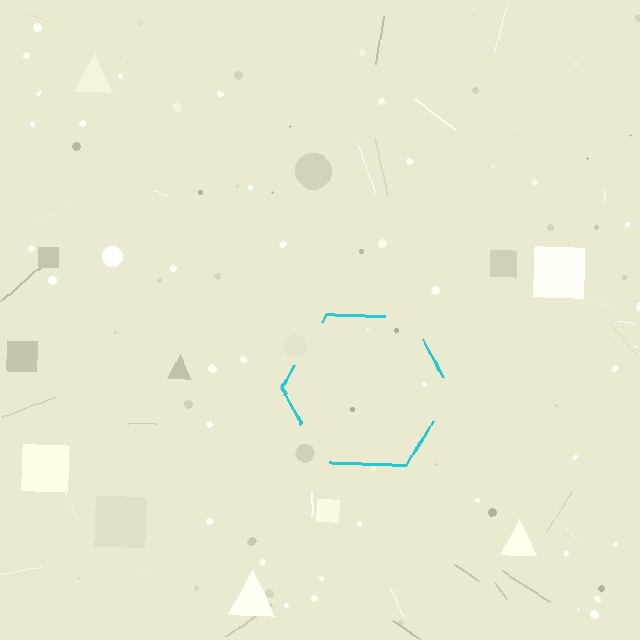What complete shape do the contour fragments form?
The contour fragments form a hexagon.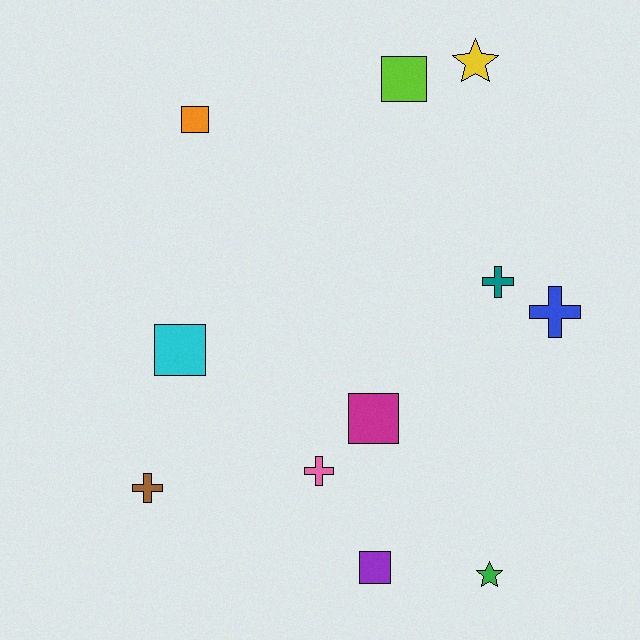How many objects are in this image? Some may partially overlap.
There are 11 objects.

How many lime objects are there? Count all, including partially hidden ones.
There is 1 lime object.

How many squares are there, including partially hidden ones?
There are 5 squares.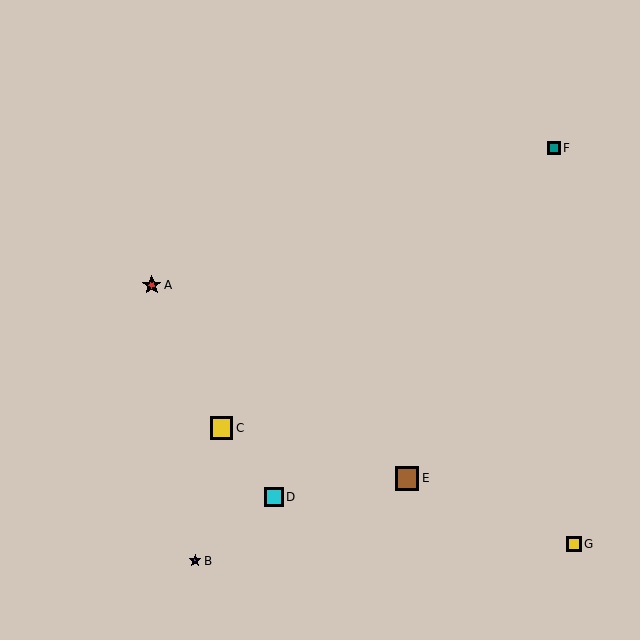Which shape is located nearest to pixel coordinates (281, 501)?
The cyan square (labeled D) at (274, 497) is nearest to that location.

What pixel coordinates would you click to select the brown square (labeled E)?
Click at (407, 478) to select the brown square E.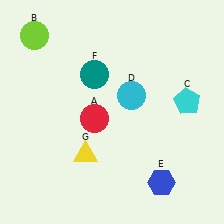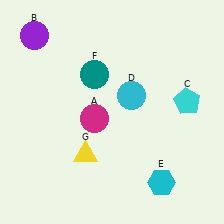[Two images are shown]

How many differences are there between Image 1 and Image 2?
There are 3 differences between the two images.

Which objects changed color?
A changed from red to magenta. B changed from lime to purple. E changed from blue to cyan.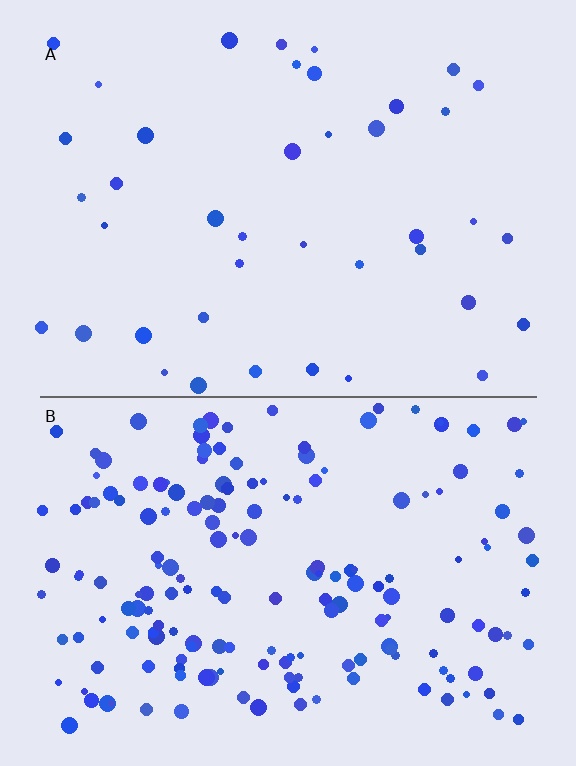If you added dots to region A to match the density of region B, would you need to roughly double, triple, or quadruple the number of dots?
Approximately quadruple.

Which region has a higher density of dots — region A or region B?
B (the bottom).